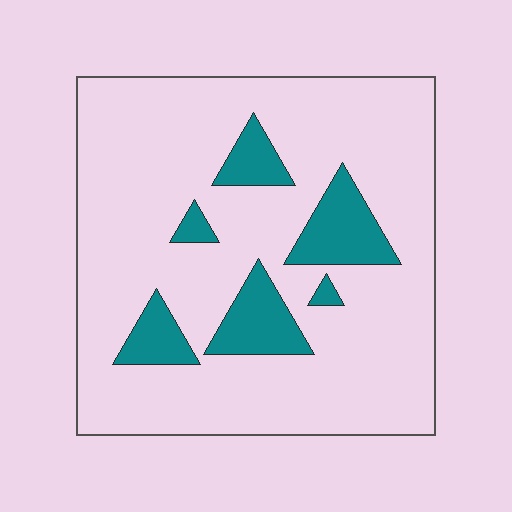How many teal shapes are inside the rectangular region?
6.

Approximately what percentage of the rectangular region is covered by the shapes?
Approximately 15%.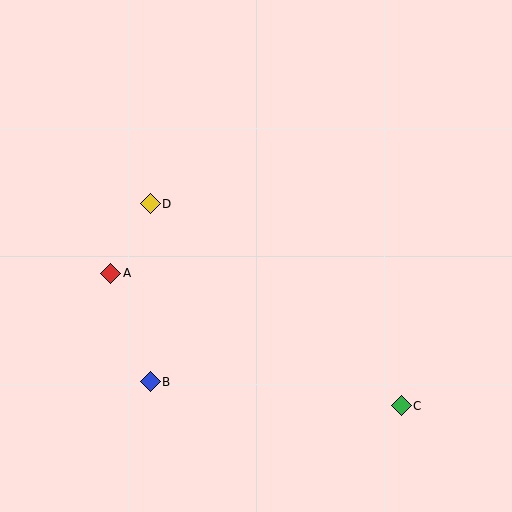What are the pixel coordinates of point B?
Point B is at (150, 382).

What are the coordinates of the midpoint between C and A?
The midpoint between C and A is at (256, 339).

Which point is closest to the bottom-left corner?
Point B is closest to the bottom-left corner.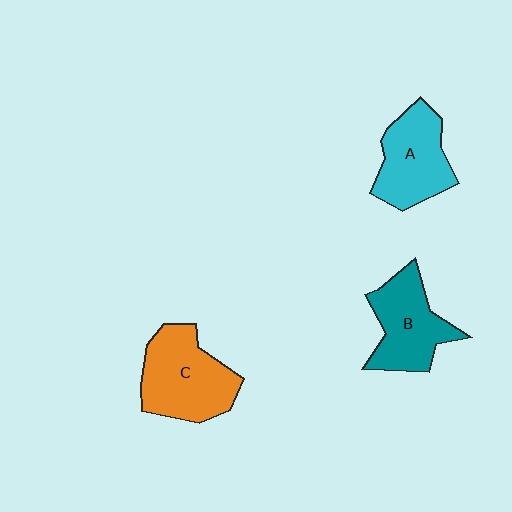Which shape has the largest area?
Shape C (orange).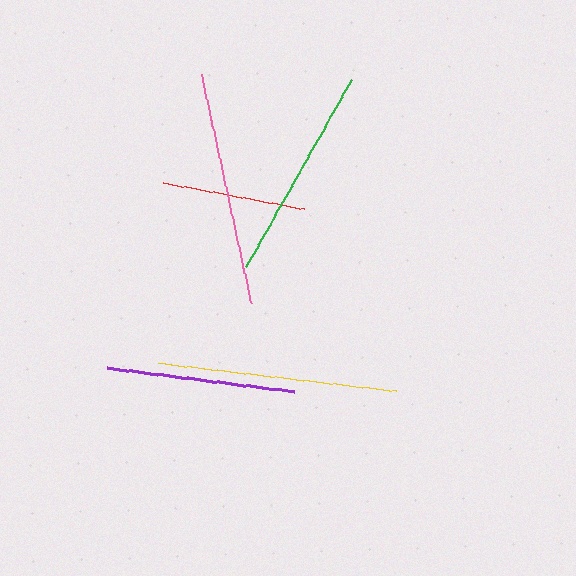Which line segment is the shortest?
The red line is the shortest at approximately 143 pixels.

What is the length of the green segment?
The green segment is approximately 215 pixels long.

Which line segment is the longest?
The yellow line is the longest at approximately 240 pixels.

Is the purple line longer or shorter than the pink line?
The pink line is longer than the purple line.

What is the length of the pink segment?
The pink segment is approximately 235 pixels long.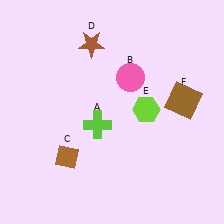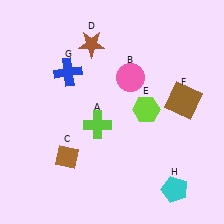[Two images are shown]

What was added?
A blue cross (G), a cyan pentagon (H) were added in Image 2.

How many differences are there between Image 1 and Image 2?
There are 2 differences between the two images.